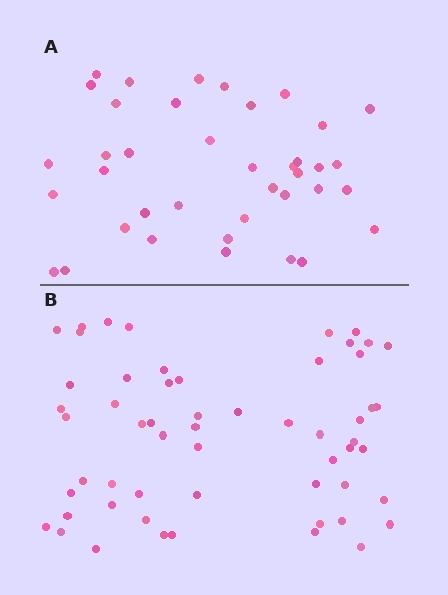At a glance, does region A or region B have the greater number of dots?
Region B (the bottom region) has more dots.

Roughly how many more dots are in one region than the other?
Region B has approximately 20 more dots than region A.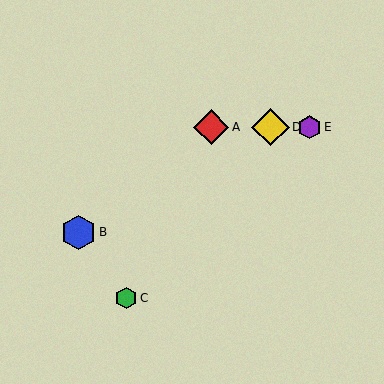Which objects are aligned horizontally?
Objects A, D, E are aligned horizontally.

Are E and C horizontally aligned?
No, E is at y≈127 and C is at y≈298.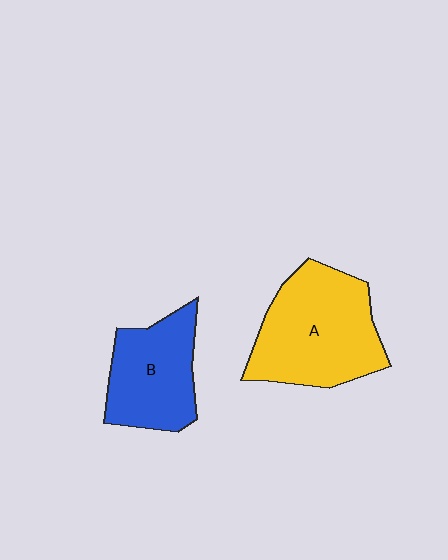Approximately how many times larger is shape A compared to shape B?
Approximately 1.4 times.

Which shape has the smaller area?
Shape B (blue).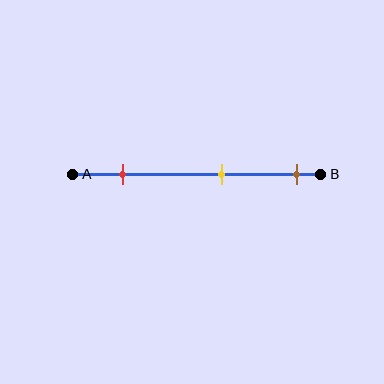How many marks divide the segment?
There are 3 marks dividing the segment.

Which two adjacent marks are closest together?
The yellow and brown marks are the closest adjacent pair.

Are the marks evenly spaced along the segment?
Yes, the marks are approximately evenly spaced.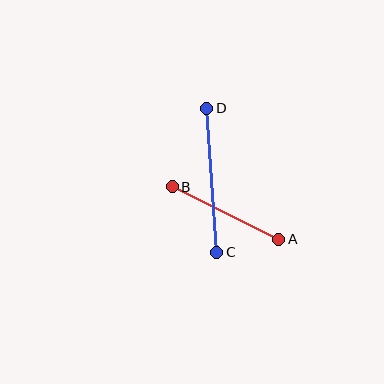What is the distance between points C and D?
The distance is approximately 145 pixels.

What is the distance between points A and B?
The distance is approximately 119 pixels.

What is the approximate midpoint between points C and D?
The midpoint is at approximately (212, 180) pixels.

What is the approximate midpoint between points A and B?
The midpoint is at approximately (225, 213) pixels.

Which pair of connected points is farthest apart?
Points C and D are farthest apart.